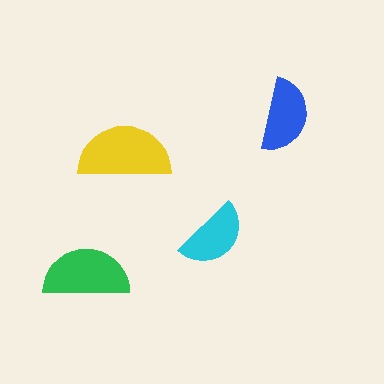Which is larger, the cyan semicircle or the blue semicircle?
The blue one.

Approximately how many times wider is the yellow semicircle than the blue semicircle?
About 1.5 times wider.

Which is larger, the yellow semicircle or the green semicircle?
The yellow one.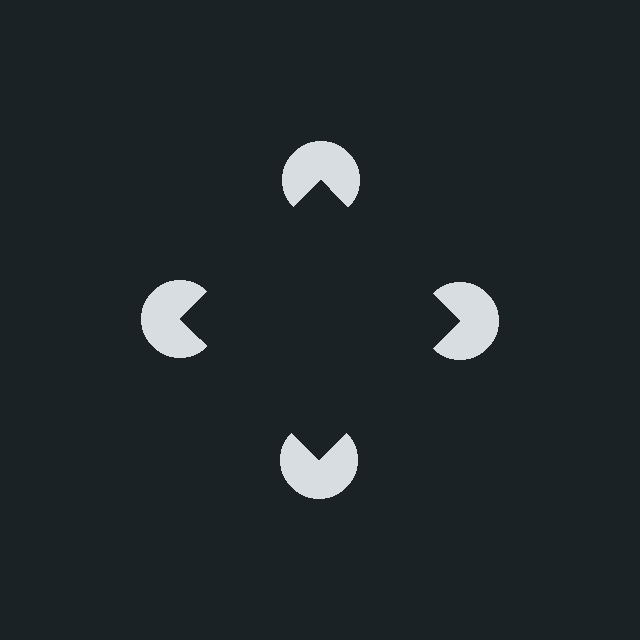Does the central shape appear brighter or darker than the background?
It typically appears slightly darker than the background, even though no actual brightness change is drawn.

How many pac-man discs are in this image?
There are 4 — one at each vertex of the illusory square.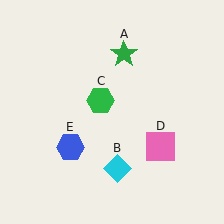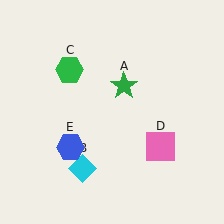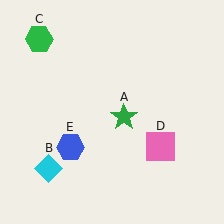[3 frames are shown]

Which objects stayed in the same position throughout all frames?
Pink square (object D) and blue hexagon (object E) remained stationary.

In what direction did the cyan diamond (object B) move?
The cyan diamond (object B) moved left.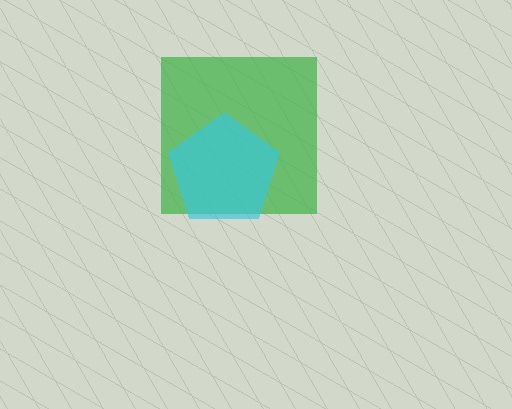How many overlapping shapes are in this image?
There are 2 overlapping shapes in the image.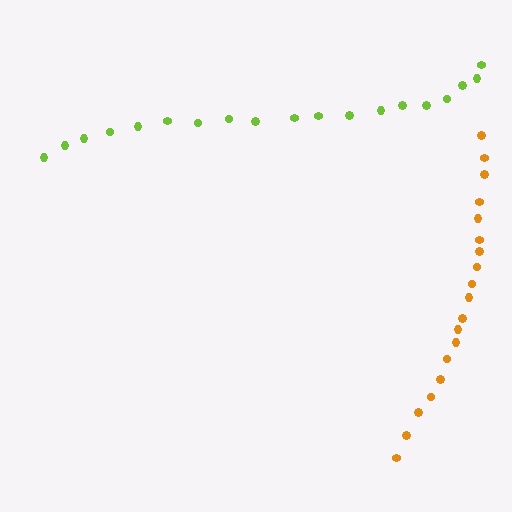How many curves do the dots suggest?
There are 2 distinct paths.